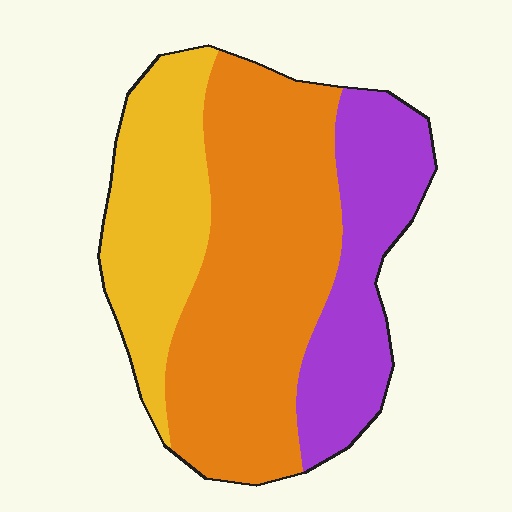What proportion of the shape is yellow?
Yellow takes up about one quarter (1/4) of the shape.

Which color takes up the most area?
Orange, at roughly 50%.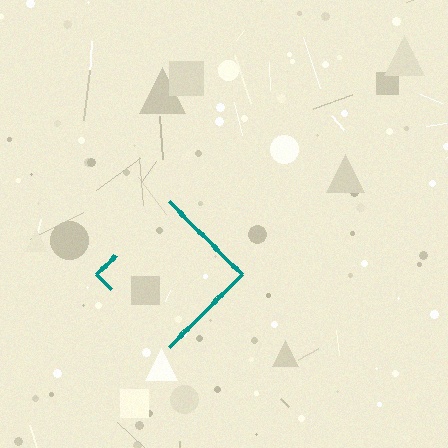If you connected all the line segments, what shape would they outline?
They would outline a diamond.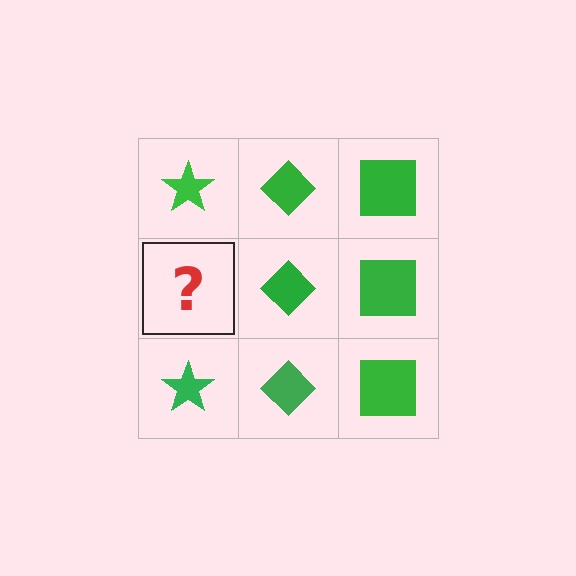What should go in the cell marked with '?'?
The missing cell should contain a green star.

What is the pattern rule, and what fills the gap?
The rule is that each column has a consistent shape. The gap should be filled with a green star.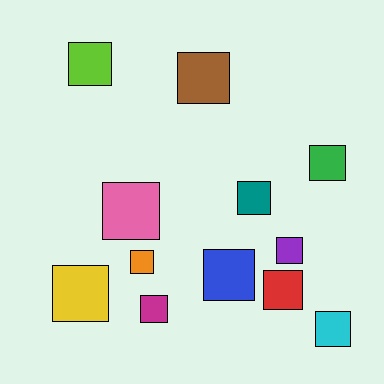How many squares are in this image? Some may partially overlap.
There are 12 squares.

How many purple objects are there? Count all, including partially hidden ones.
There is 1 purple object.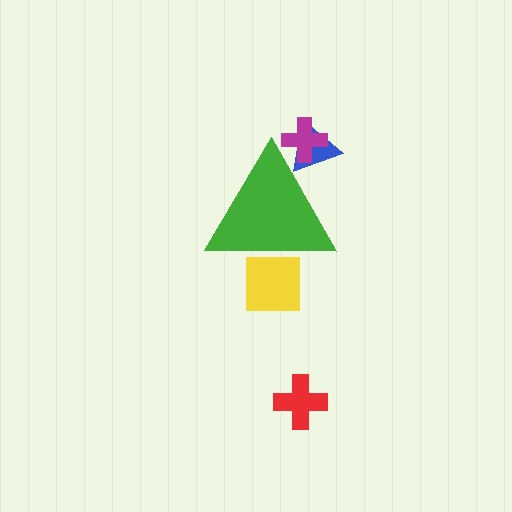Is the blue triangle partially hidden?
Yes, the blue triangle is partially hidden behind the green triangle.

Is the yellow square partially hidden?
Yes, the yellow square is partially hidden behind the green triangle.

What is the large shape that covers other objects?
A green triangle.